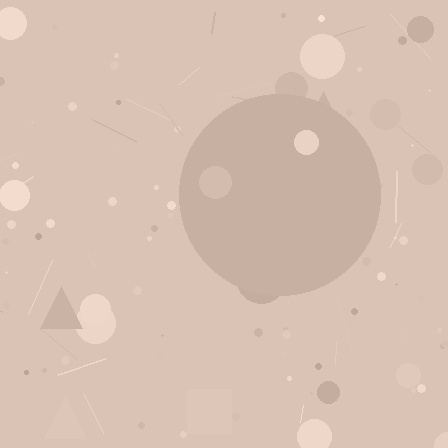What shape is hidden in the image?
A circle is hidden in the image.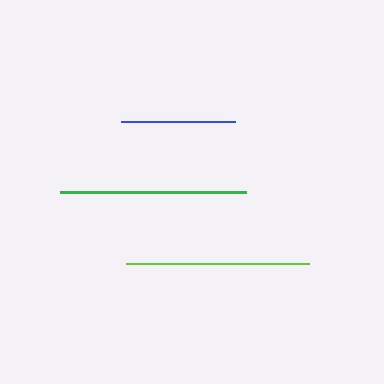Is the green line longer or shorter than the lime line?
The green line is longer than the lime line.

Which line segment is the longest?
The green line is the longest at approximately 186 pixels.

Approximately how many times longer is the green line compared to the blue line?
The green line is approximately 1.6 times the length of the blue line.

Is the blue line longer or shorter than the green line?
The green line is longer than the blue line.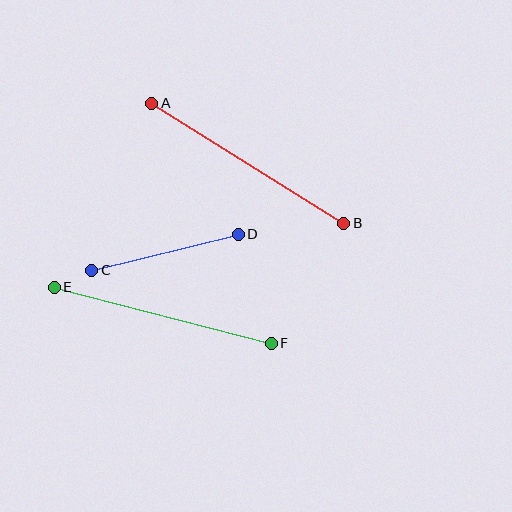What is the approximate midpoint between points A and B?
The midpoint is at approximately (248, 163) pixels.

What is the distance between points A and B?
The distance is approximately 226 pixels.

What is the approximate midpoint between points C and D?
The midpoint is at approximately (165, 252) pixels.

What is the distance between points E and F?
The distance is approximately 224 pixels.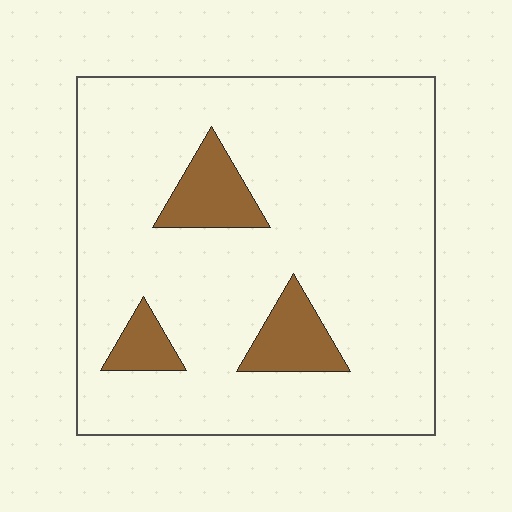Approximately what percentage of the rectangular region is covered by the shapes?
Approximately 10%.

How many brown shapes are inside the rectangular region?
3.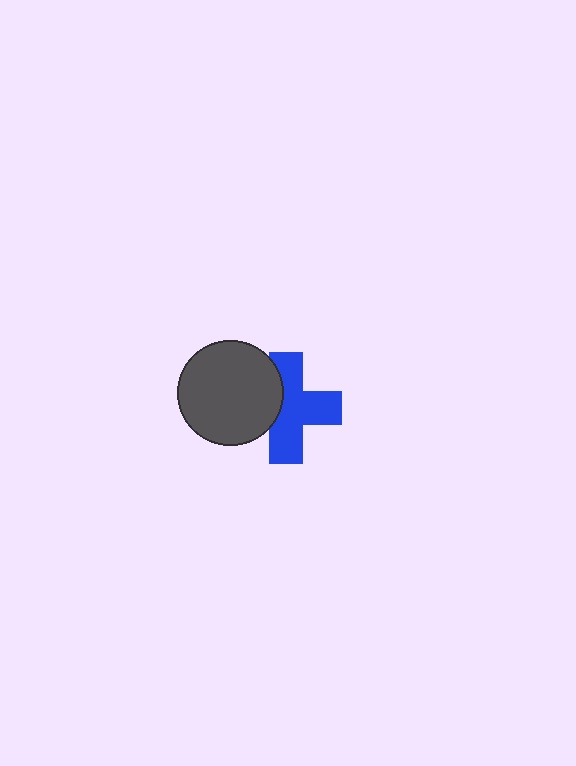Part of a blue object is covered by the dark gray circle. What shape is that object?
It is a cross.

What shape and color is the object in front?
The object in front is a dark gray circle.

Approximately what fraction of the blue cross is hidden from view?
Roughly 32% of the blue cross is hidden behind the dark gray circle.